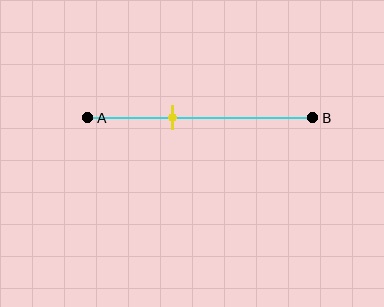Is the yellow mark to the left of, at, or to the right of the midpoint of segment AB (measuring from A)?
The yellow mark is to the left of the midpoint of segment AB.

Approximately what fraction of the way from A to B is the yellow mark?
The yellow mark is approximately 40% of the way from A to B.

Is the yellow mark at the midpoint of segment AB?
No, the mark is at about 40% from A, not at the 50% midpoint.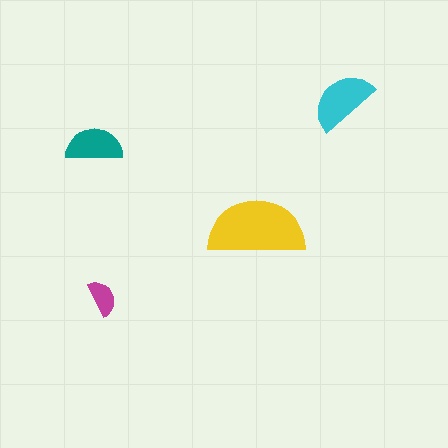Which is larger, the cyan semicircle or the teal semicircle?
The cyan one.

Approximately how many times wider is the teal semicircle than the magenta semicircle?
About 1.5 times wider.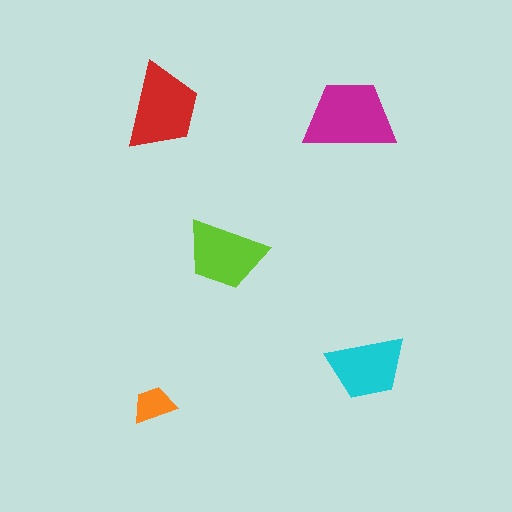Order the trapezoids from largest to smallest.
the magenta one, the red one, the lime one, the cyan one, the orange one.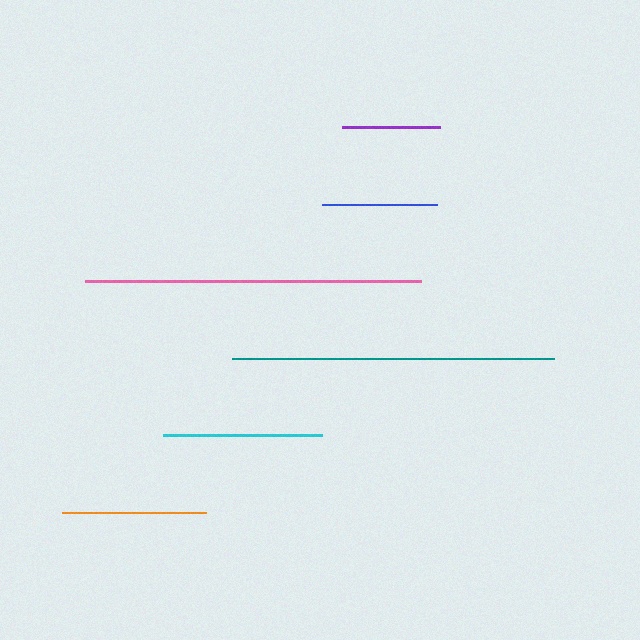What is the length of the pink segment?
The pink segment is approximately 337 pixels long.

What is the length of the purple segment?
The purple segment is approximately 98 pixels long.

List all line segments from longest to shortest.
From longest to shortest: pink, teal, cyan, orange, blue, purple.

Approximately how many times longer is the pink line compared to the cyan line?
The pink line is approximately 2.1 times the length of the cyan line.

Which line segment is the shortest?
The purple line is the shortest at approximately 98 pixels.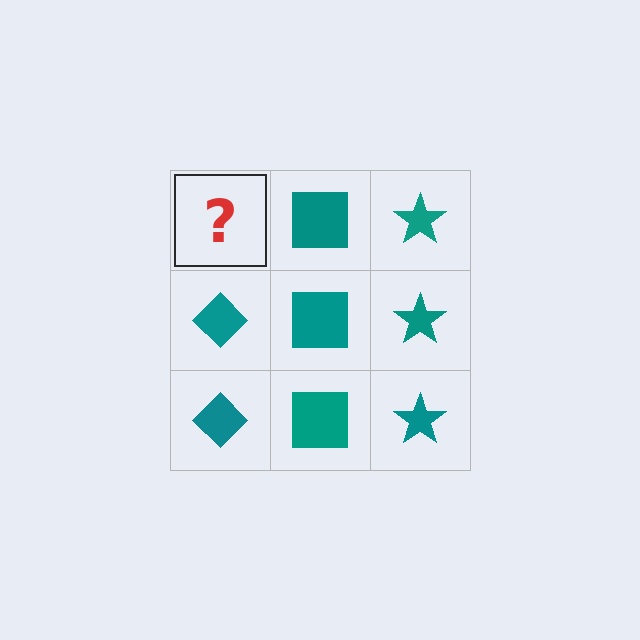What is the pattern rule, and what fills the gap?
The rule is that each column has a consistent shape. The gap should be filled with a teal diamond.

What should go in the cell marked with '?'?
The missing cell should contain a teal diamond.